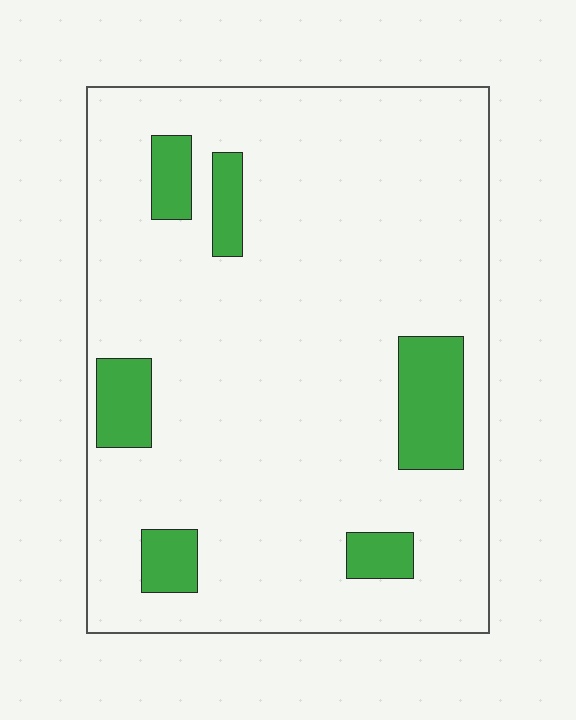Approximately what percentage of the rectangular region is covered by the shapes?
Approximately 10%.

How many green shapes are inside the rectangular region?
6.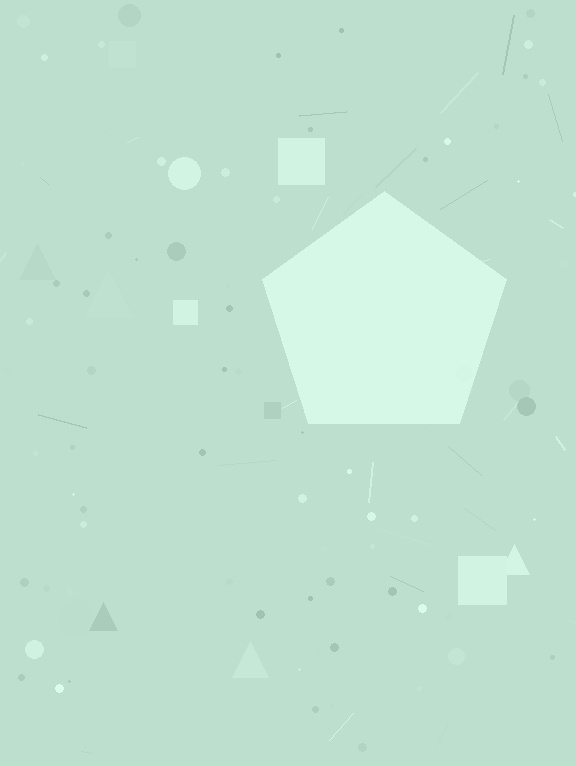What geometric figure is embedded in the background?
A pentagon is embedded in the background.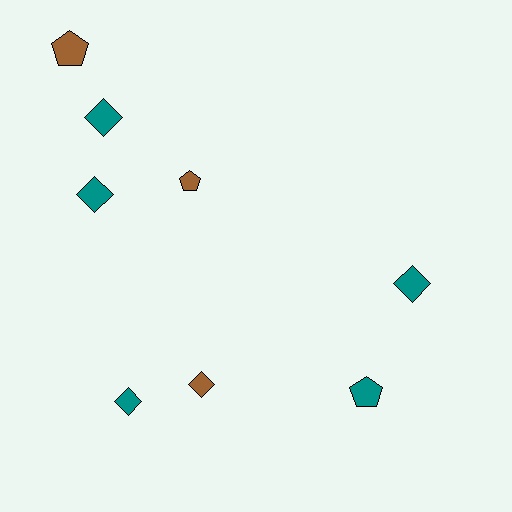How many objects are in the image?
There are 8 objects.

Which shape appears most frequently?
Diamond, with 5 objects.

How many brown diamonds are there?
There is 1 brown diamond.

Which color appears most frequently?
Teal, with 5 objects.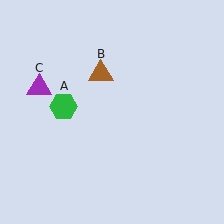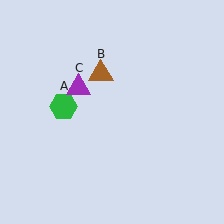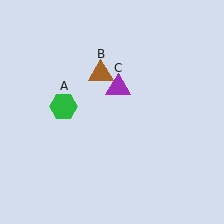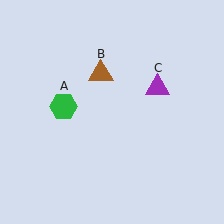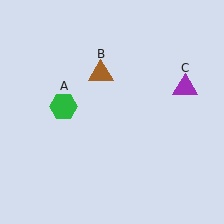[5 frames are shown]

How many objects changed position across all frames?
1 object changed position: purple triangle (object C).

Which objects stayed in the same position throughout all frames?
Green hexagon (object A) and brown triangle (object B) remained stationary.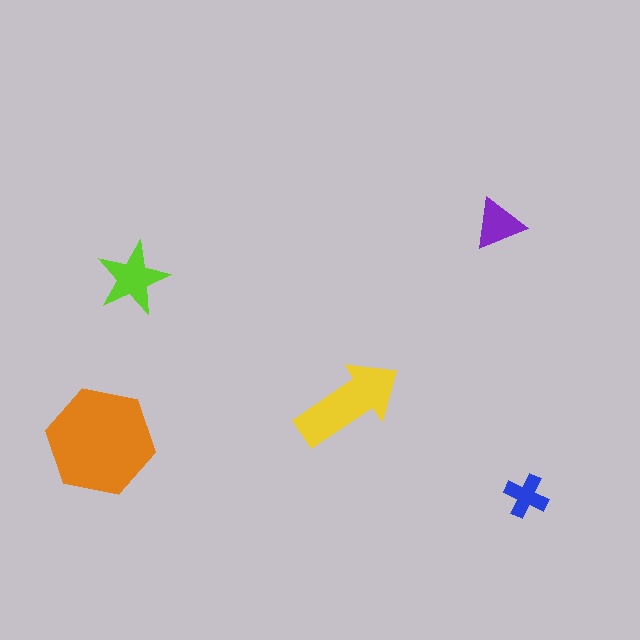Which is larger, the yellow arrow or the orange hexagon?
The orange hexagon.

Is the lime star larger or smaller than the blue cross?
Larger.